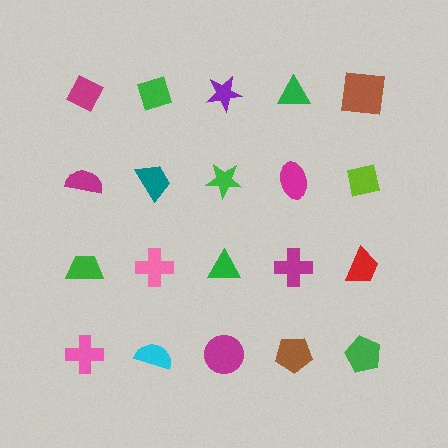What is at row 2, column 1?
A magenta semicircle.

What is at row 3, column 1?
A green trapezoid.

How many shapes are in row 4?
5 shapes.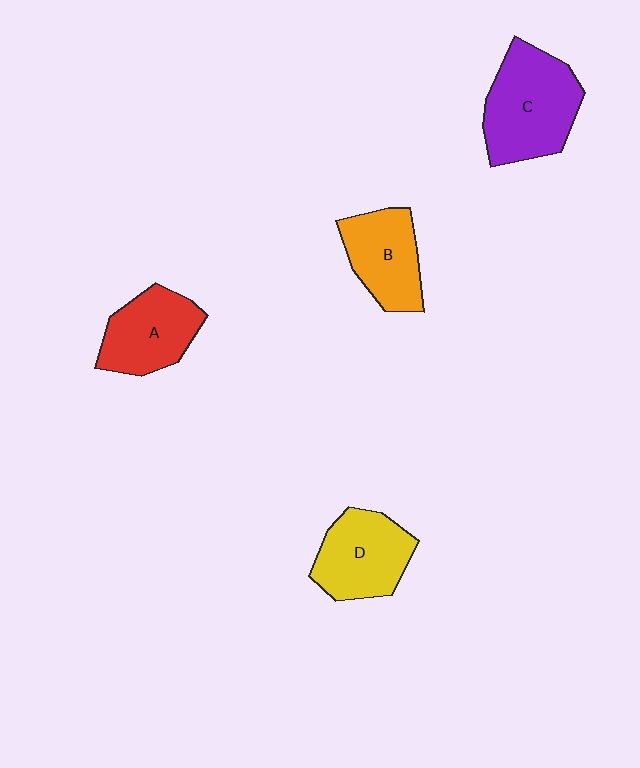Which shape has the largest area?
Shape C (purple).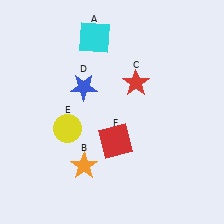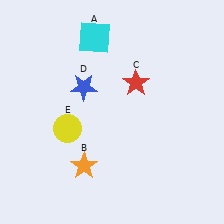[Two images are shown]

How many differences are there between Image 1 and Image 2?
There is 1 difference between the two images.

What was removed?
The red square (F) was removed in Image 2.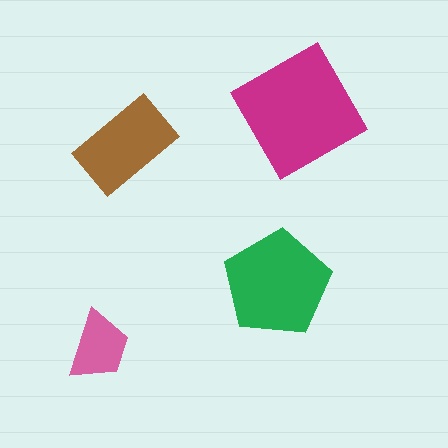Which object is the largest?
The magenta square.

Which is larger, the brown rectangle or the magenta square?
The magenta square.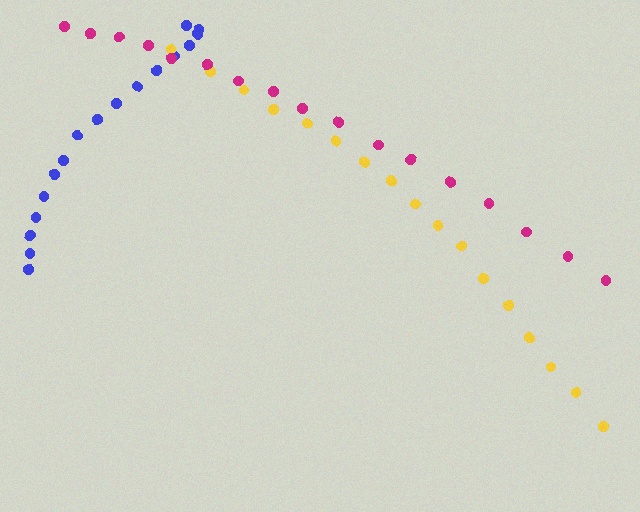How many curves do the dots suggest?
There are 3 distinct paths.